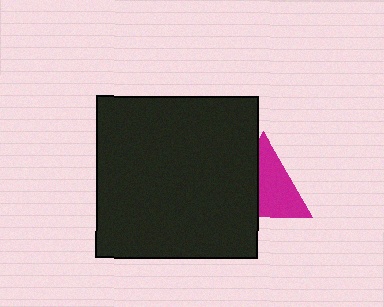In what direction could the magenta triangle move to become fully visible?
The magenta triangle could move right. That would shift it out from behind the black square entirely.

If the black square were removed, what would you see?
You would see the complete magenta triangle.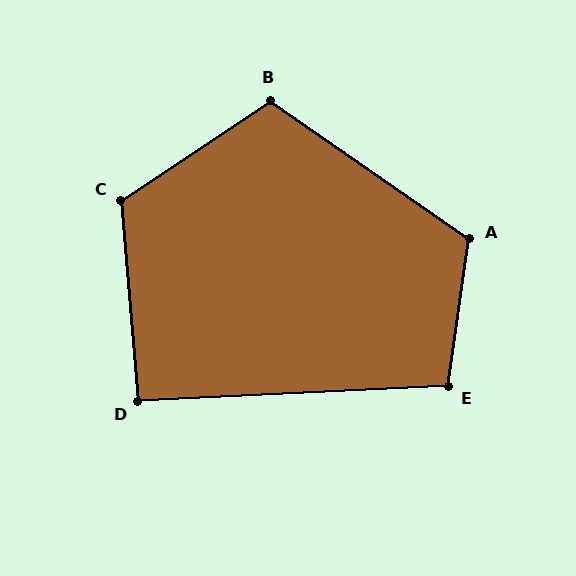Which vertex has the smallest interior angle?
D, at approximately 92 degrees.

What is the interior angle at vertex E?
Approximately 101 degrees (obtuse).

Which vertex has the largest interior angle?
C, at approximately 119 degrees.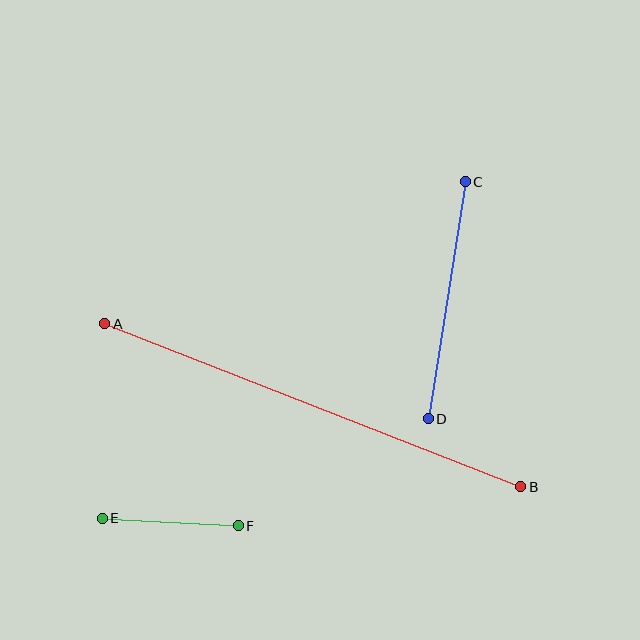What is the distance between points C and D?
The distance is approximately 240 pixels.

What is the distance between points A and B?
The distance is approximately 447 pixels.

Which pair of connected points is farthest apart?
Points A and B are farthest apart.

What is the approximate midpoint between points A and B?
The midpoint is at approximately (313, 405) pixels.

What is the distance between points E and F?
The distance is approximately 136 pixels.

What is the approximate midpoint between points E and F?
The midpoint is at approximately (170, 522) pixels.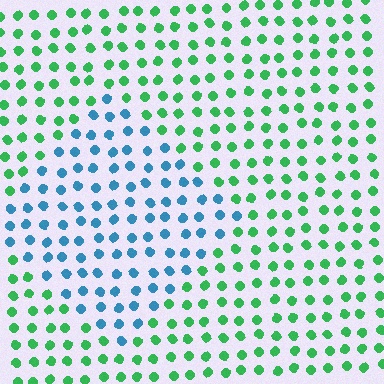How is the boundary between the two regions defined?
The boundary is defined purely by a slight shift in hue (about 65 degrees). Spacing, size, and orientation are identical on both sides.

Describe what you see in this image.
The image is filled with small green elements in a uniform arrangement. A diamond-shaped region is visible where the elements are tinted to a slightly different hue, forming a subtle color boundary.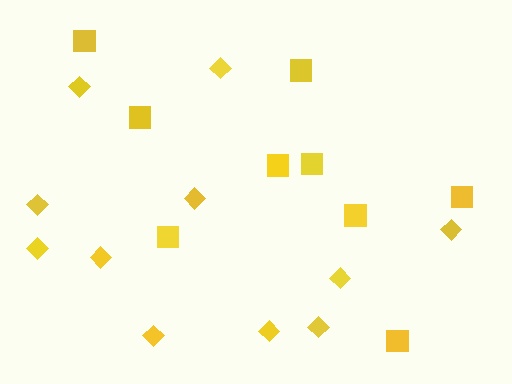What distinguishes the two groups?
There are 2 groups: one group of squares (9) and one group of diamonds (11).